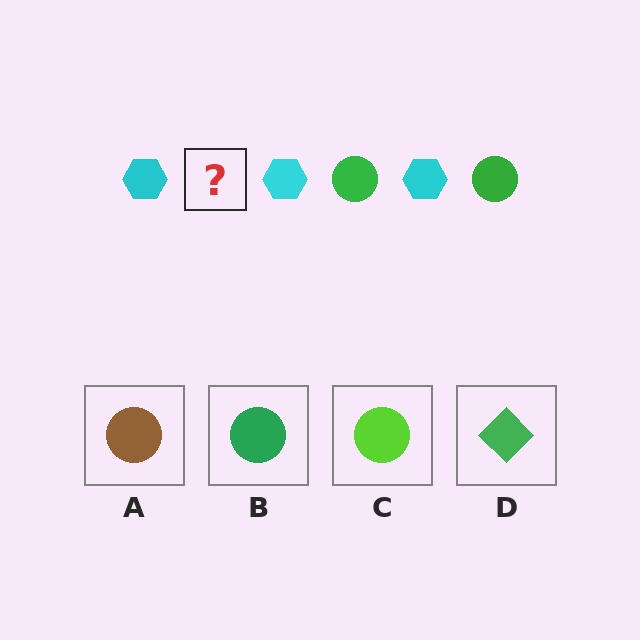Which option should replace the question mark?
Option B.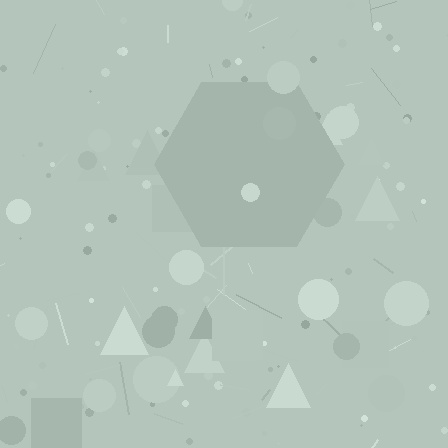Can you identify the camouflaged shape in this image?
The camouflaged shape is a hexagon.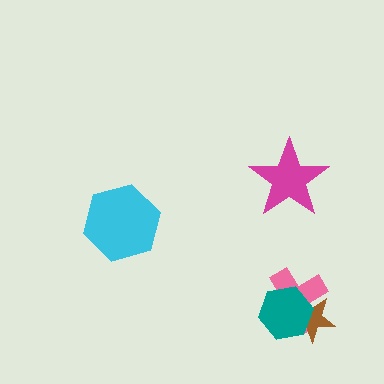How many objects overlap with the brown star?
2 objects overlap with the brown star.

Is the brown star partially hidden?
Yes, it is partially covered by another shape.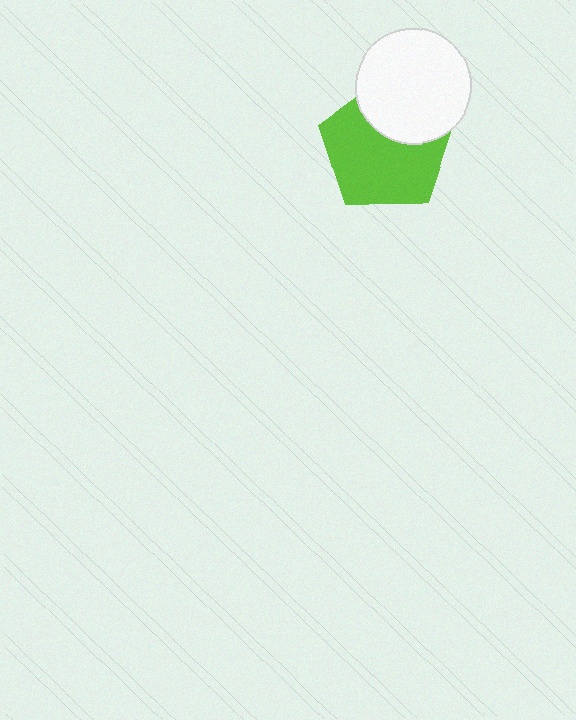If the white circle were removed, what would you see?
You would see the complete lime pentagon.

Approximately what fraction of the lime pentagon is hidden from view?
Roughly 32% of the lime pentagon is hidden behind the white circle.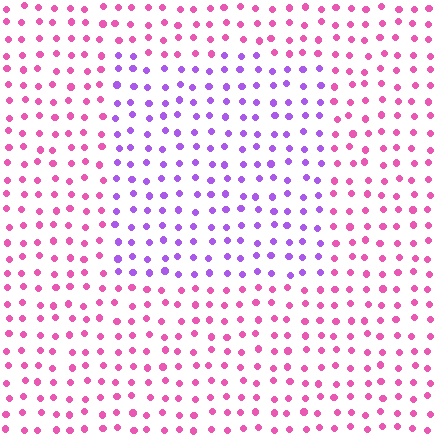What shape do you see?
I see a rectangle.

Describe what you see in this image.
The image is filled with small pink elements in a uniform arrangement. A rectangle-shaped region is visible where the elements are tinted to a slightly different hue, forming a subtle color boundary.